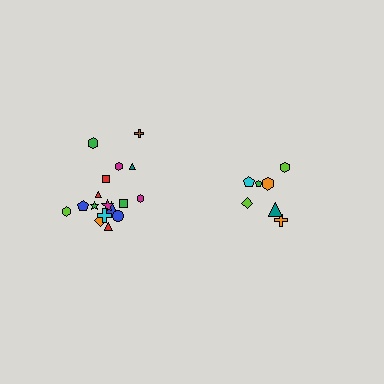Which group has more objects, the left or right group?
The left group.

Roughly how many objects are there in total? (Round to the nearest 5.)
Roughly 25 objects in total.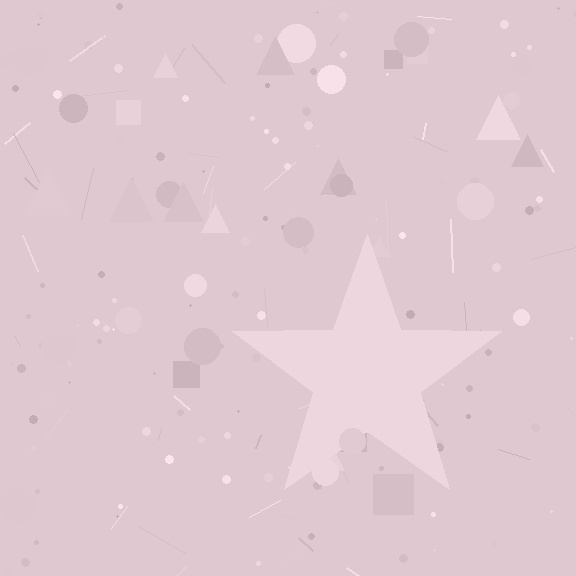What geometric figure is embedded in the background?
A star is embedded in the background.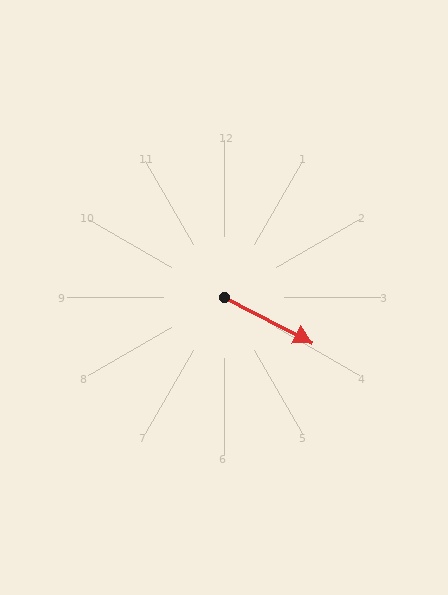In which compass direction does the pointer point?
Southeast.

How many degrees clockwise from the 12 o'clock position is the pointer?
Approximately 117 degrees.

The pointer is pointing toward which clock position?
Roughly 4 o'clock.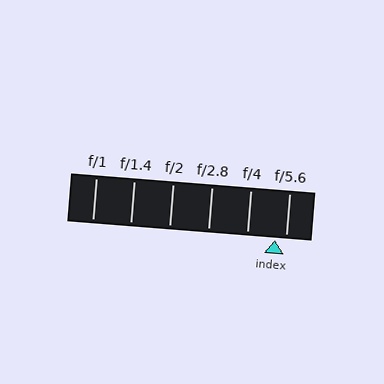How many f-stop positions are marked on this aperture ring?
There are 6 f-stop positions marked.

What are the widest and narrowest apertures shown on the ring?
The widest aperture shown is f/1 and the narrowest is f/5.6.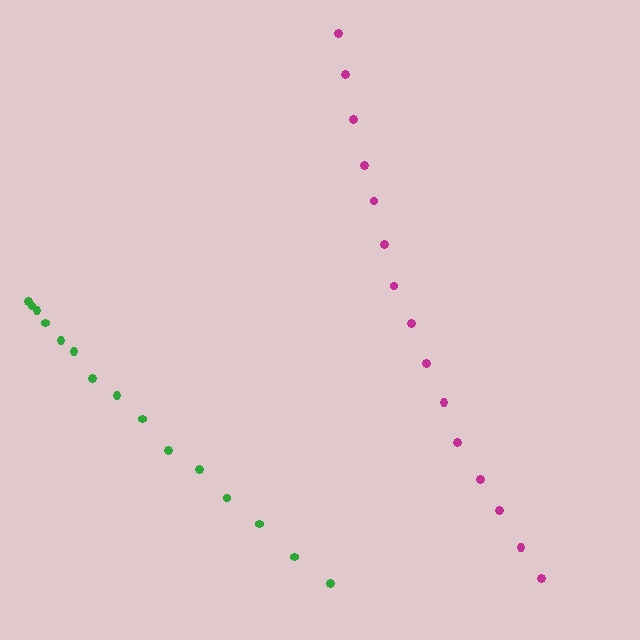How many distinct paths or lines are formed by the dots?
There are 2 distinct paths.